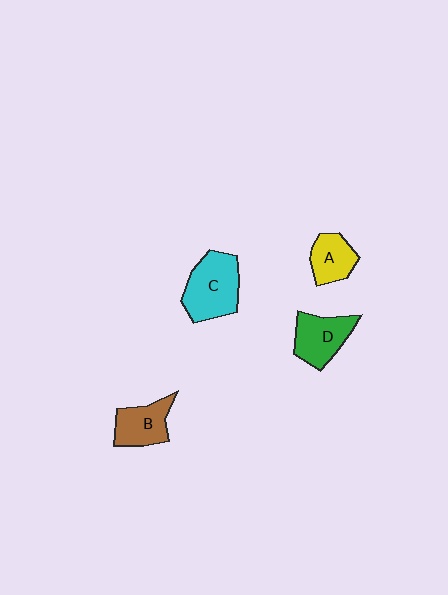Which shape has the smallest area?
Shape A (yellow).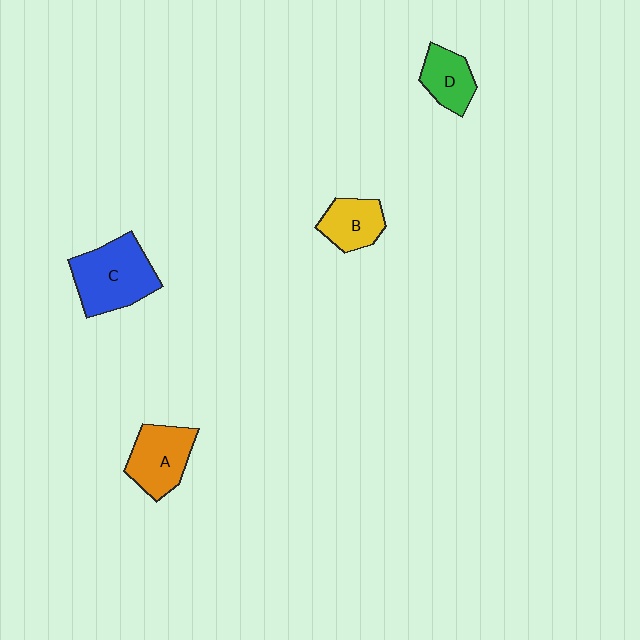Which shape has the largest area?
Shape C (blue).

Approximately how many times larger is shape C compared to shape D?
Approximately 1.8 times.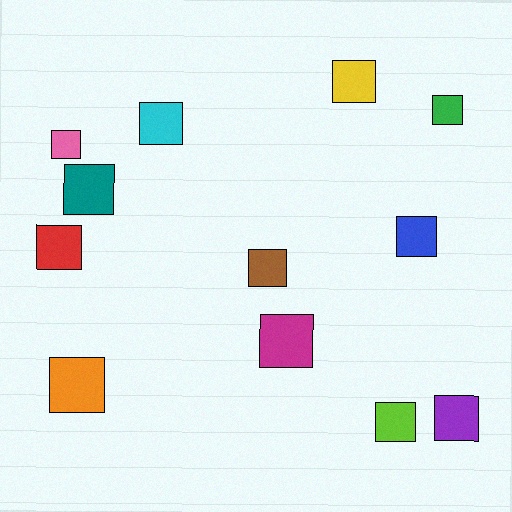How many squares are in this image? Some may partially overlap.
There are 12 squares.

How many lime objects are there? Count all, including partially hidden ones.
There is 1 lime object.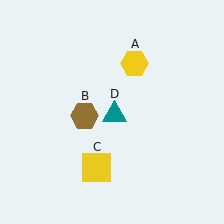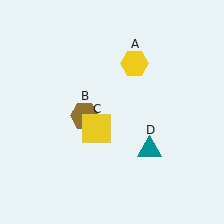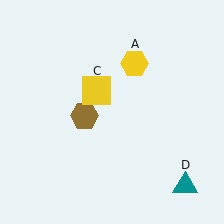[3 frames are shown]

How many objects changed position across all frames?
2 objects changed position: yellow square (object C), teal triangle (object D).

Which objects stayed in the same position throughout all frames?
Yellow hexagon (object A) and brown hexagon (object B) remained stationary.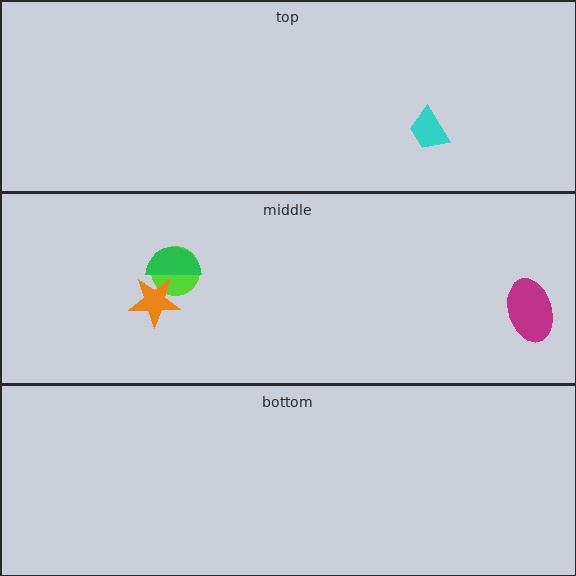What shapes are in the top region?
The cyan trapezoid.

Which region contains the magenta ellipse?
The middle region.